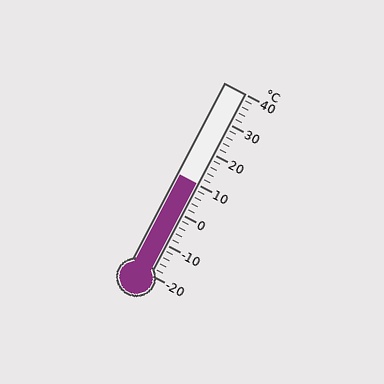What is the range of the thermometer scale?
The thermometer scale ranges from -20°C to 40°C.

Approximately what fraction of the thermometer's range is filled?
The thermometer is filled to approximately 50% of its range.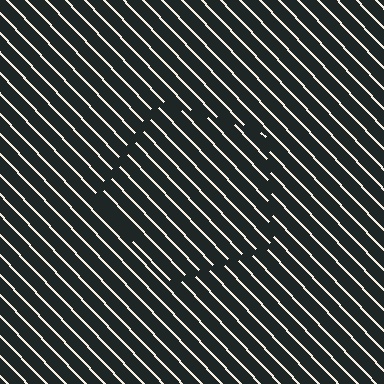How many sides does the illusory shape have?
5 sides — the line-ends trace a pentagon.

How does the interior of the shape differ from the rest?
The interior of the shape contains the same grating, shifted by half a period — the contour is defined by the phase discontinuity where line-ends from the inner and outer gratings abut.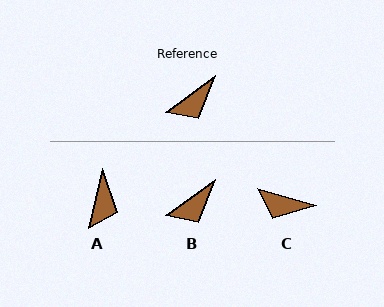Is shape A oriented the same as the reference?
No, it is off by about 40 degrees.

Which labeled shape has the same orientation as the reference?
B.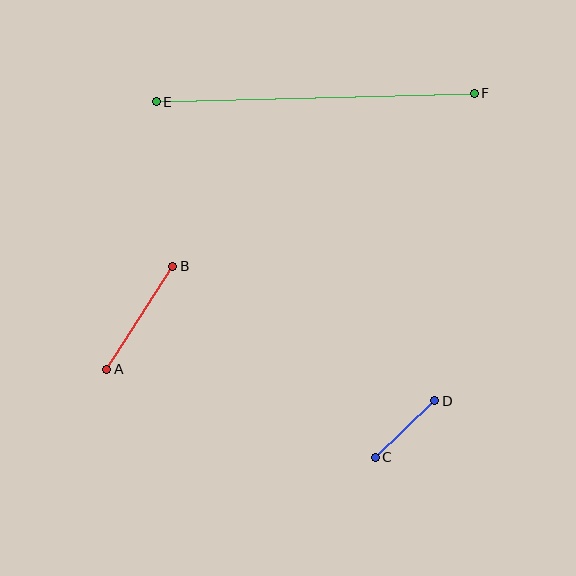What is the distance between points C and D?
The distance is approximately 82 pixels.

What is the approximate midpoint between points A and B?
The midpoint is at approximately (140, 318) pixels.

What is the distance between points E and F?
The distance is approximately 318 pixels.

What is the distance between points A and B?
The distance is approximately 123 pixels.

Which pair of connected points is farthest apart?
Points E and F are farthest apart.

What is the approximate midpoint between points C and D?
The midpoint is at approximately (405, 429) pixels.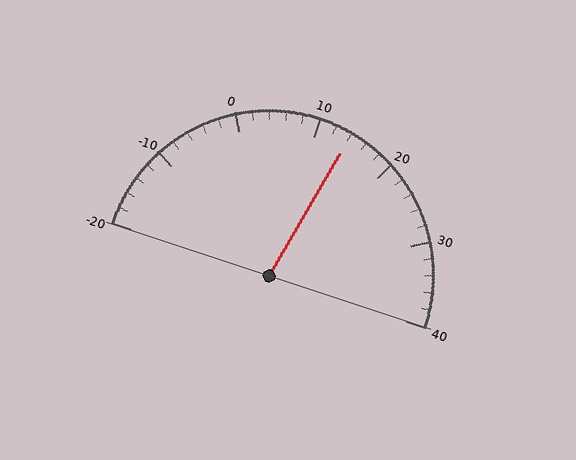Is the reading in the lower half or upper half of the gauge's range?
The reading is in the upper half of the range (-20 to 40).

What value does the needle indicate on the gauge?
The needle indicates approximately 14.